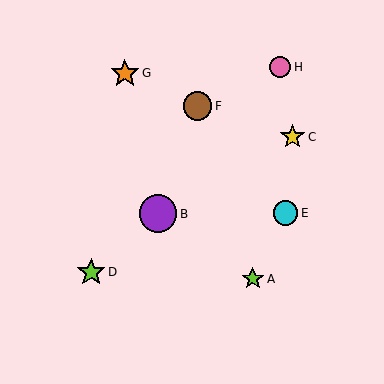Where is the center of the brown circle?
The center of the brown circle is at (198, 106).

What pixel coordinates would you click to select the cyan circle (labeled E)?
Click at (286, 213) to select the cyan circle E.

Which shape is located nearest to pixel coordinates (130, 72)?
The orange star (labeled G) at (125, 73) is nearest to that location.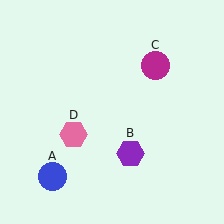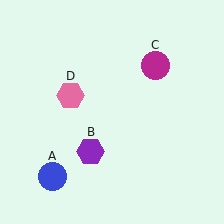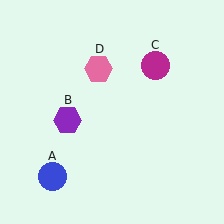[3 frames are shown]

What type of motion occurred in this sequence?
The purple hexagon (object B), pink hexagon (object D) rotated clockwise around the center of the scene.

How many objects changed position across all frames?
2 objects changed position: purple hexagon (object B), pink hexagon (object D).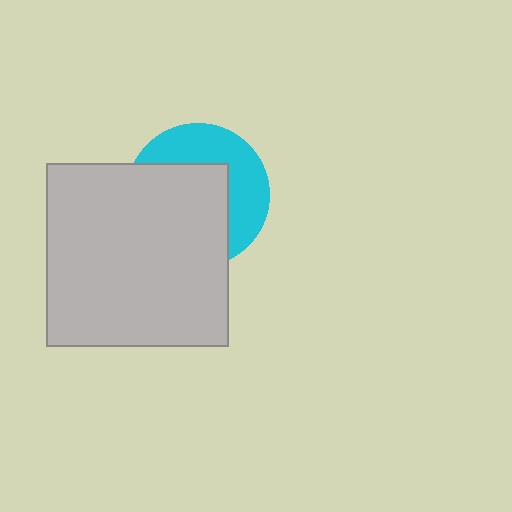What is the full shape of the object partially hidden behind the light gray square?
The partially hidden object is a cyan circle.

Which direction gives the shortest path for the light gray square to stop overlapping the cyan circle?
Moving toward the lower-left gives the shortest separation.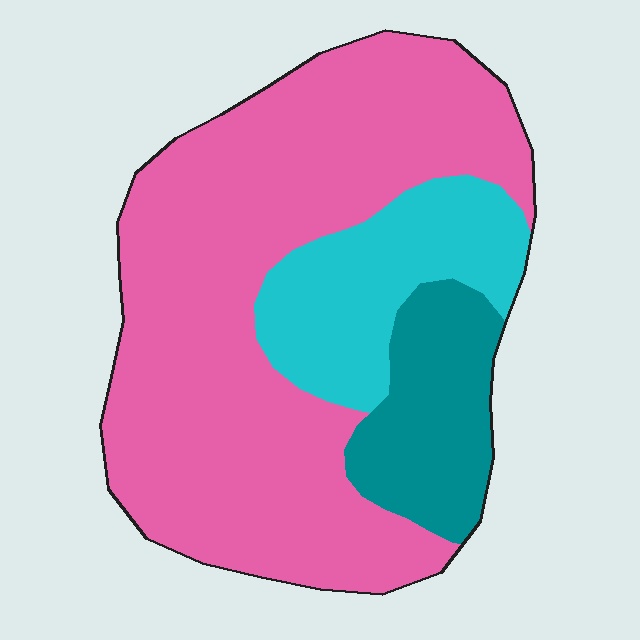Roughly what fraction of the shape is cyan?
Cyan covers about 20% of the shape.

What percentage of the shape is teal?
Teal takes up less than a quarter of the shape.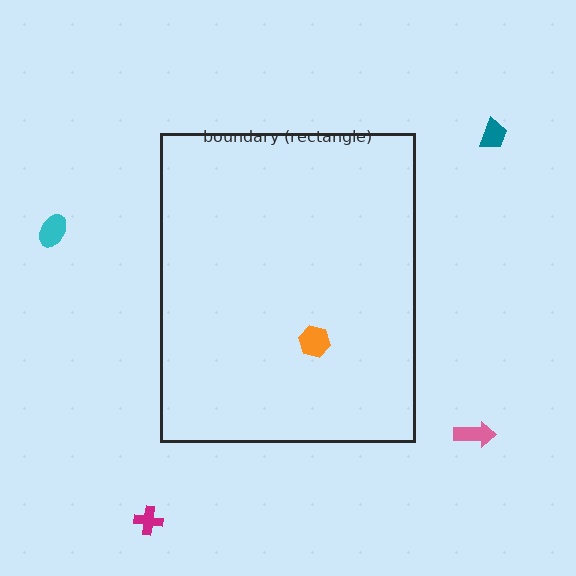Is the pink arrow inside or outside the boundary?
Outside.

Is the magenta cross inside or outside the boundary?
Outside.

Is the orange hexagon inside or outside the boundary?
Inside.